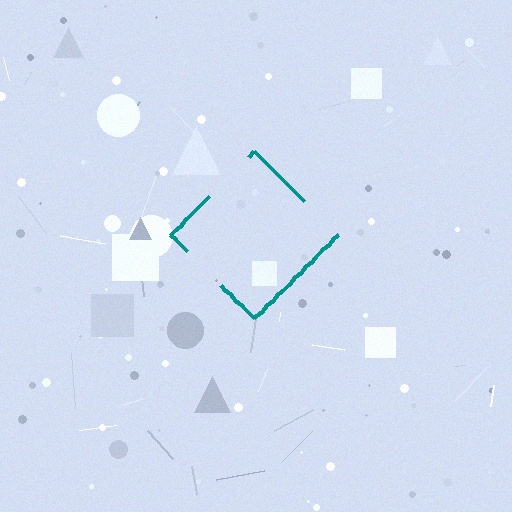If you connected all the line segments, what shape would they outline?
They would outline a diamond.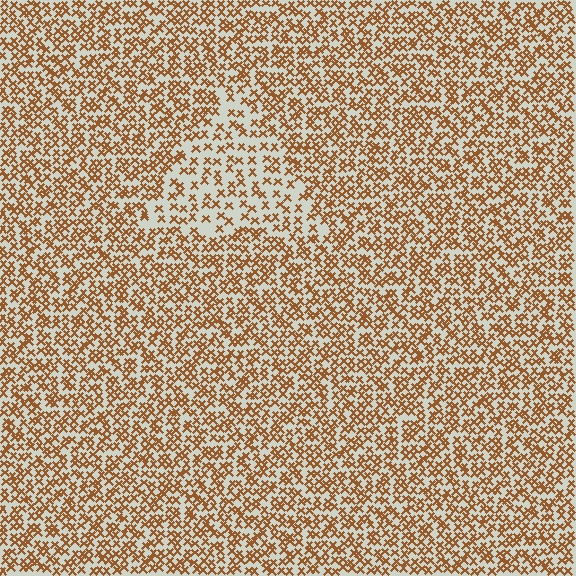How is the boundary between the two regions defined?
The boundary is defined by a change in element density (approximately 1.8x ratio). All elements are the same color, size, and shape.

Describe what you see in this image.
The image contains small brown elements arranged at two different densities. A triangle-shaped region is visible where the elements are less densely packed than the surrounding area.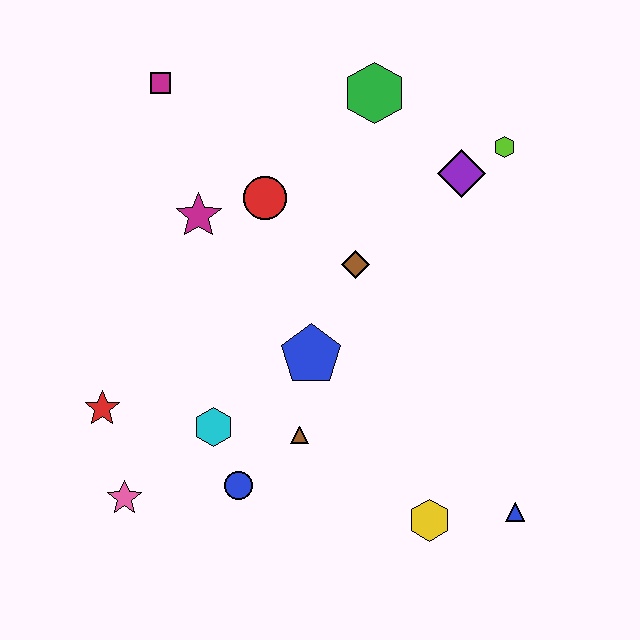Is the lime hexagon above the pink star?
Yes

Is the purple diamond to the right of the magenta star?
Yes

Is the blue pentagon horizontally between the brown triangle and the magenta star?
No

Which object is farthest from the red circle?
The blue triangle is farthest from the red circle.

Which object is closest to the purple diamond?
The lime hexagon is closest to the purple diamond.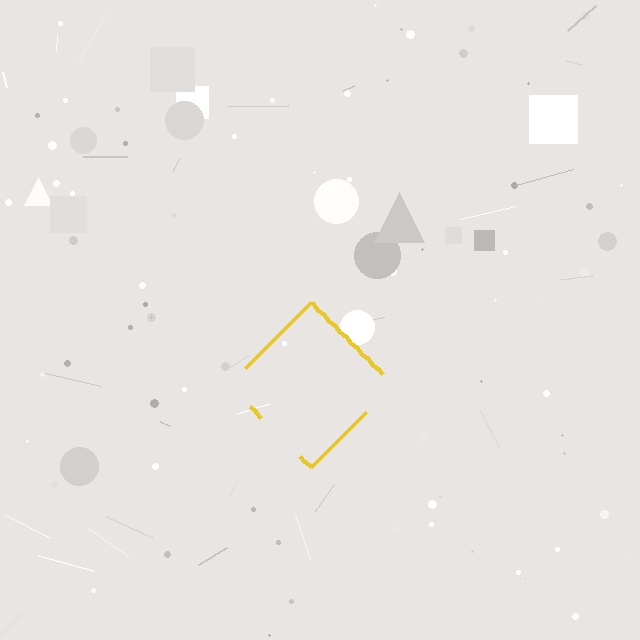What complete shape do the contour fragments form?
The contour fragments form a diamond.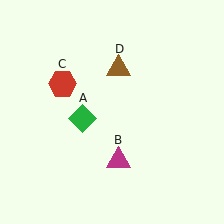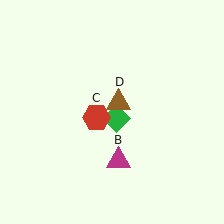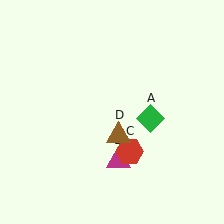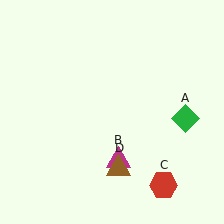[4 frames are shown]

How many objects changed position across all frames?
3 objects changed position: green diamond (object A), red hexagon (object C), brown triangle (object D).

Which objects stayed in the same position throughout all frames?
Magenta triangle (object B) remained stationary.